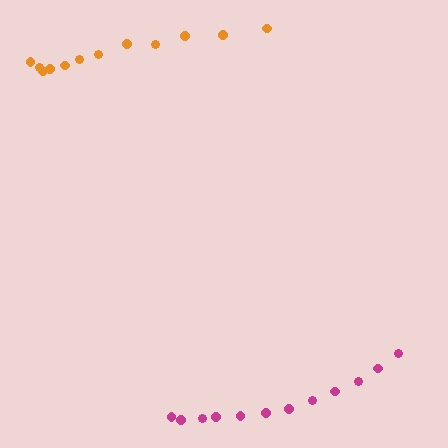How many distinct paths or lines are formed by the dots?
There are 2 distinct paths.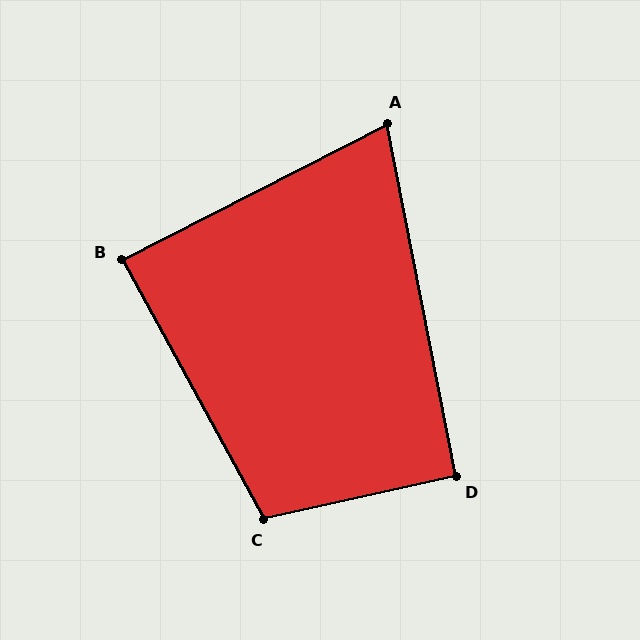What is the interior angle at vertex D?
Approximately 92 degrees (approximately right).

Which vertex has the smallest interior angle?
A, at approximately 74 degrees.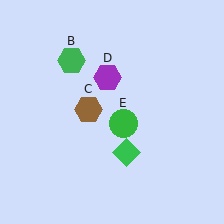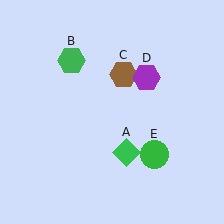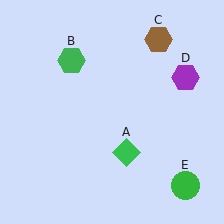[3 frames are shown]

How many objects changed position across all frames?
3 objects changed position: brown hexagon (object C), purple hexagon (object D), green circle (object E).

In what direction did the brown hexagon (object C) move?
The brown hexagon (object C) moved up and to the right.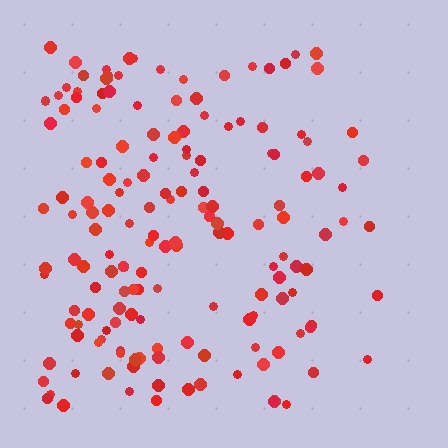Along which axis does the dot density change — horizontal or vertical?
Horizontal.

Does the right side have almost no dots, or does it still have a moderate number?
Still a moderate number, just noticeably fewer than the left.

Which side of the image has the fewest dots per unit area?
The right.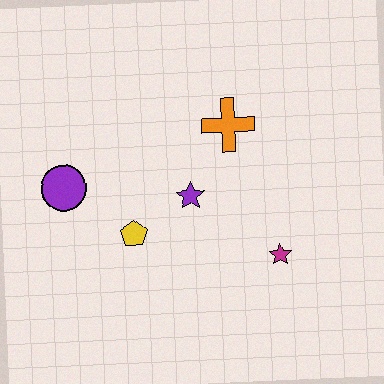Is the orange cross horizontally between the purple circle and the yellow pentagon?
No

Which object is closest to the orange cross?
The purple star is closest to the orange cross.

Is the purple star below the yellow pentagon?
No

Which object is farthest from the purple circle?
The magenta star is farthest from the purple circle.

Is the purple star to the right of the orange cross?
No